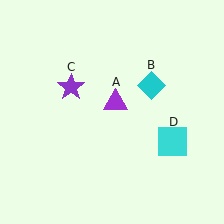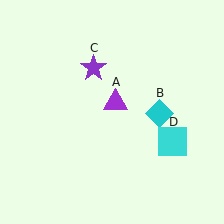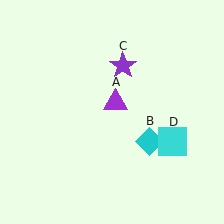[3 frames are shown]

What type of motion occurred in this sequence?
The cyan diamond (object B), purple star (object C) rotated clockwise around the center of the scene.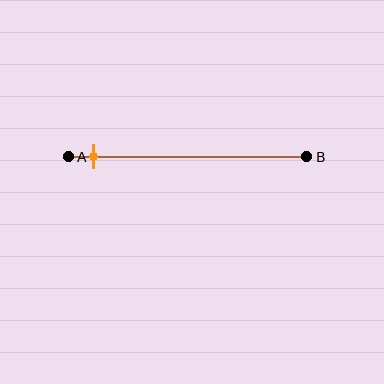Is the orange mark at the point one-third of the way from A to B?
No, the mark is at about 10% from A, not at the 33% one-third point.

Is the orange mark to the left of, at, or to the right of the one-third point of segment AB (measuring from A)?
The orange mark is to the left of the one-third point of segment AB.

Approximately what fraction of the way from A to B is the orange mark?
The orange mark is approximately 10% of the way from A to B.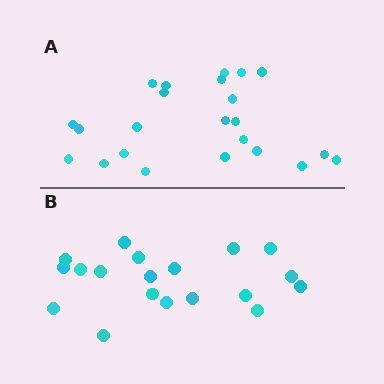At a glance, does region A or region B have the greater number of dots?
Region A (the top region) has more dots.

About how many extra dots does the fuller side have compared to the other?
Region A has about 4 more dots than region B.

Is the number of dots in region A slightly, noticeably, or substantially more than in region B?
Region A has only slightly more — the two regions are fairly close. The ratio is roughly 1.2 to 1.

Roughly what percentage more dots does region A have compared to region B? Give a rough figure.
About 20% more.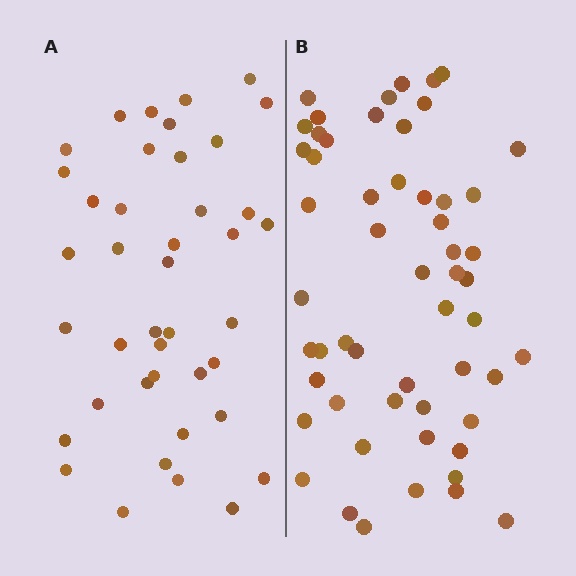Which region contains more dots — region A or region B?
Region B (the right region) has more dots.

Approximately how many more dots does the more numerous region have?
Region B has approximately 15 more dots than region A.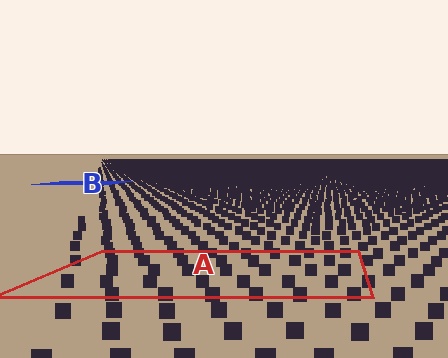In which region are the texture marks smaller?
The texture marks are smaller in region B, because it is farther away.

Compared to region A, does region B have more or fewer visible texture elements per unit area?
Region B has more texture elements per unit area — they are packed more densely because it is farther away.